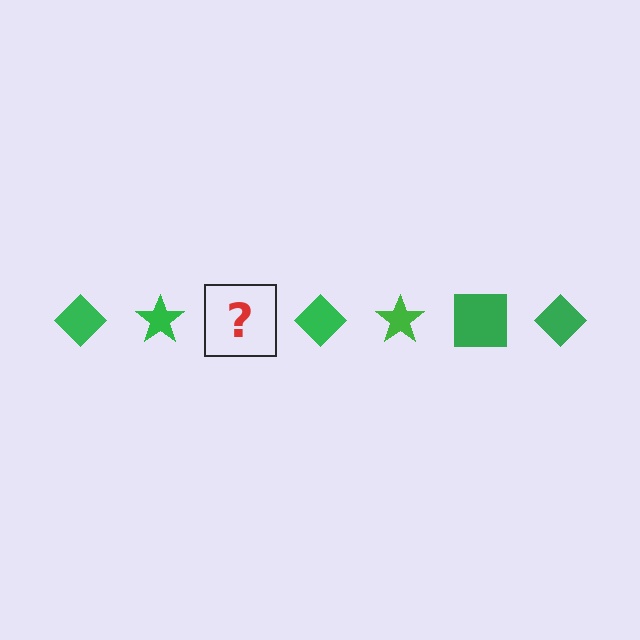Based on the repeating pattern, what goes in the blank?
The blank should be a green square.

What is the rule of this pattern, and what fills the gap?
The rule is that the pattern cycles through diamond, star, square shapes in green. The gap should be filled with a green square.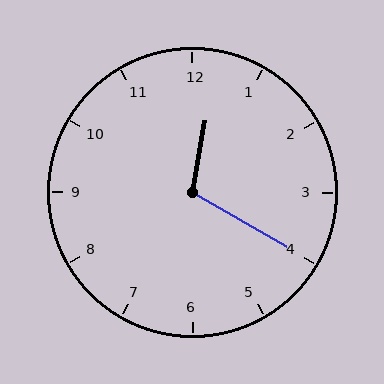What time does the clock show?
12:20.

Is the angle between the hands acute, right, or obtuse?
It is obtuse.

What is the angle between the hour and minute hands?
Approximately 110 degrees.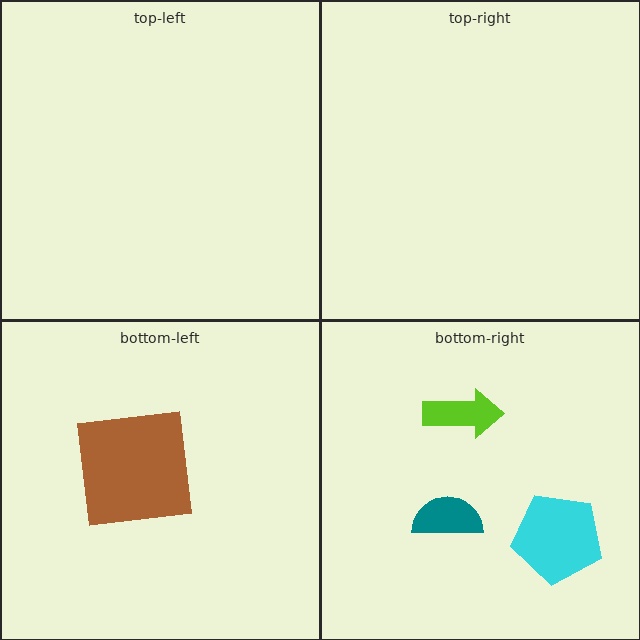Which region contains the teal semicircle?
The bottom-right region.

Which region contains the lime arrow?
The bottom-right region.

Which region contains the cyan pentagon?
The bottom-right region.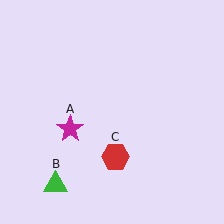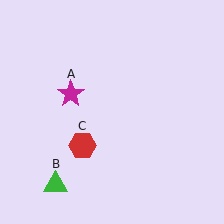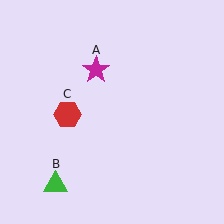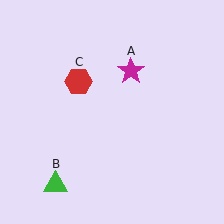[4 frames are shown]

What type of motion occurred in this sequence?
The magenta star (object A), red hexagon (object C) rotated clockwise around the center of the scene.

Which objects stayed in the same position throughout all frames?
Green triangle (object B) remained stationary.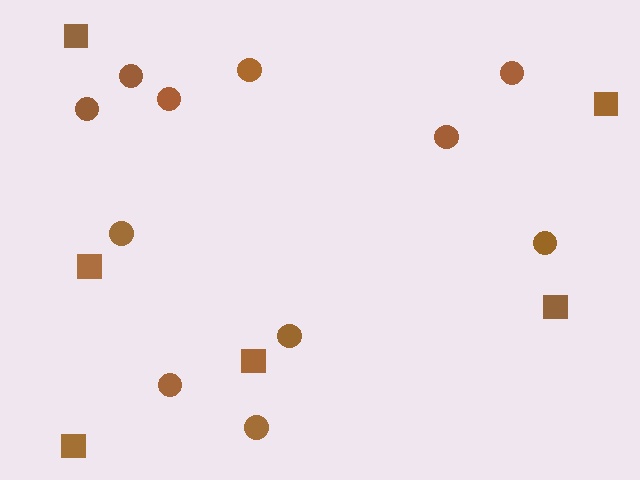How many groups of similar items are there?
There are 2 groups: one group of circles (11) and one group of squares (6).